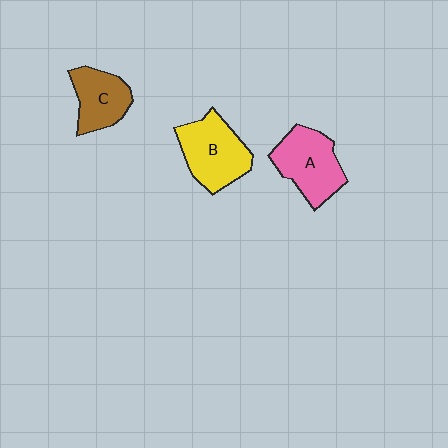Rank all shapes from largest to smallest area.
From largest to smallest: B (yellow), A (pink), C (brown).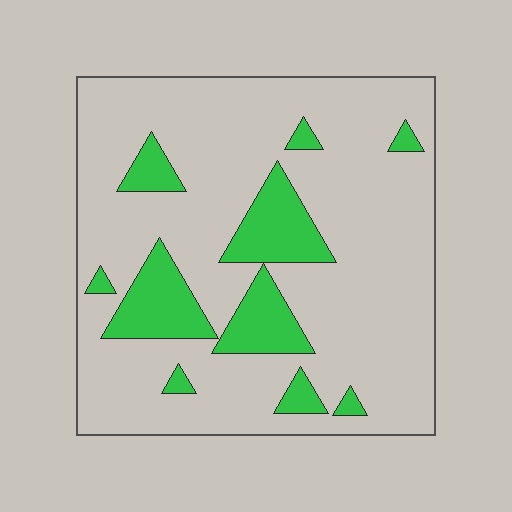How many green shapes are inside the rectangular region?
10.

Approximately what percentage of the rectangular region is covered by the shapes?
Approximately 20%.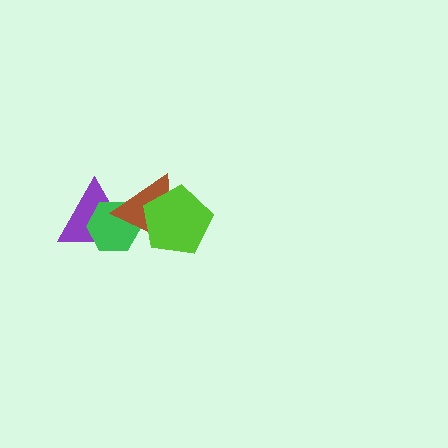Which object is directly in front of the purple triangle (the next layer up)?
The green hexagon is directly in front of the purple triangle.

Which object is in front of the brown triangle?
The lime pentagon is in front of the brown triangle.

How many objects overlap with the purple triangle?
2 objects overlap with the purple triangle.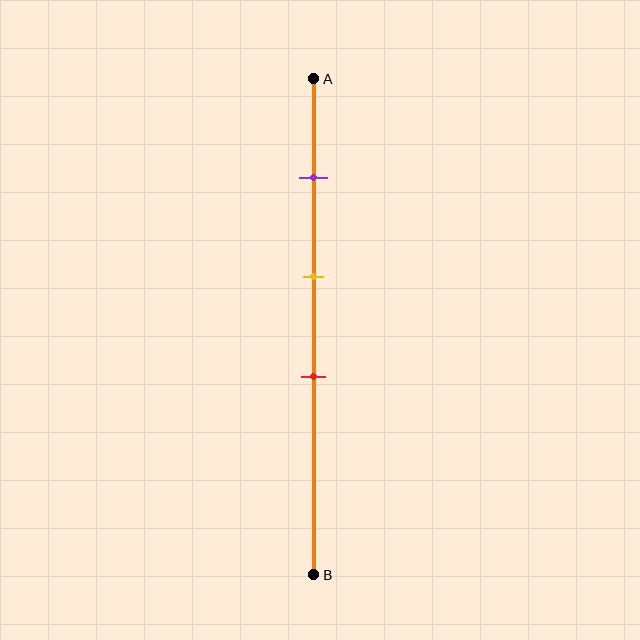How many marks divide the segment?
There are 3 marks dividing the segment.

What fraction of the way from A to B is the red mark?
The red mark is approximately 60% (0.6) of the way from A to B.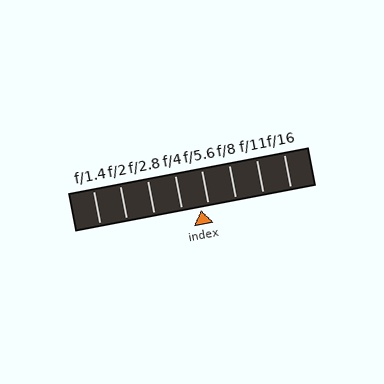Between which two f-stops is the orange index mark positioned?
The index mark is between f/4 and f/5.6.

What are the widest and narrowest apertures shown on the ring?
The widest aperture shown is f/1.4 and the narrowest is f/16.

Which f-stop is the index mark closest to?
The index mark is closest to f/5.6.